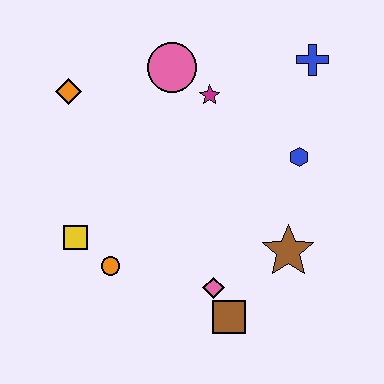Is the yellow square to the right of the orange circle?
No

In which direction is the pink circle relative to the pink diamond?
The pink circle is above the pink diamond.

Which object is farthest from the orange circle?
The blue cross is farthest from the orange circle.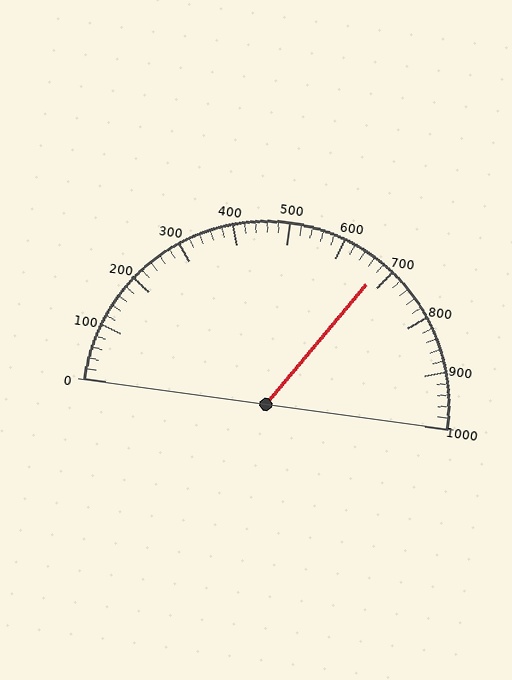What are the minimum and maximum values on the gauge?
The gauge ranges from 0 to 1000.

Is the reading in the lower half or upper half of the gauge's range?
The reading is in the upper half of the range (0 to 1000).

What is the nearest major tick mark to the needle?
The nearest major tick mark is 700.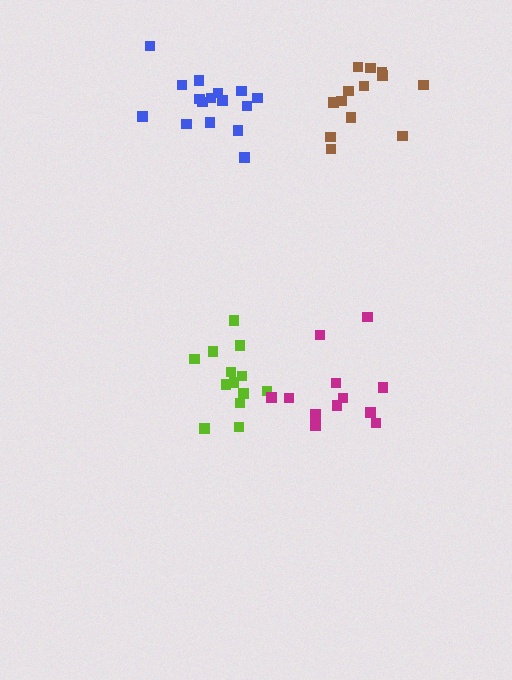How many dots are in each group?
Group 1: 13 dots, Group 2: 16 dots, Group 3: 12 dots, Group 4: 13 dots (54 total).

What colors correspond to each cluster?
The clusters are colored: lime, blue, magenta, brown.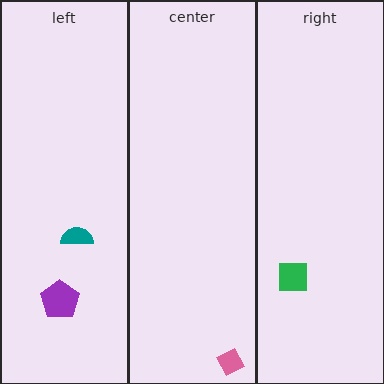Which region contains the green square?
The right region.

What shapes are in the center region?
The pink diamond.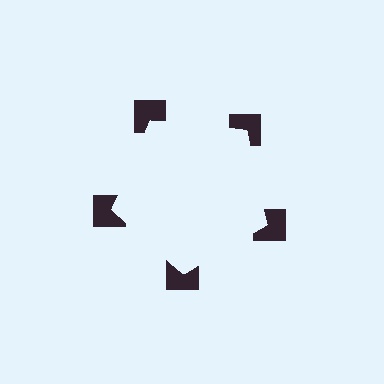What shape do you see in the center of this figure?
An illusory pentagon — its edges are inferred from the aligned wedge cuts in the notched squares, not physically drawn.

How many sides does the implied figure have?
5 sides.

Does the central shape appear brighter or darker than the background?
It typically appears slightly brighter than the background, even though no actual brightness change is drawn.